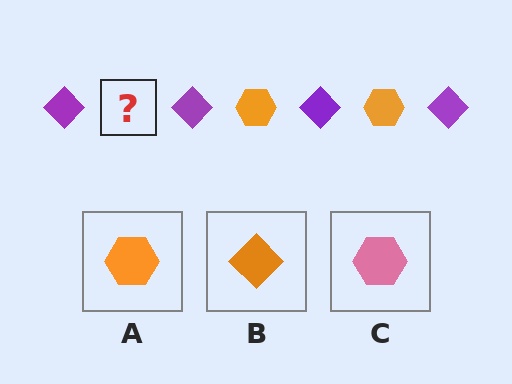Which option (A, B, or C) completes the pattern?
A.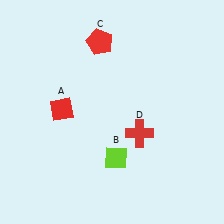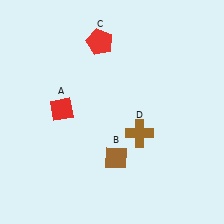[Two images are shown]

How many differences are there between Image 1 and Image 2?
There are 2 differences between the two images.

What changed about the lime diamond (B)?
In Image 1, B is lime. In Image 2, it changed to brown.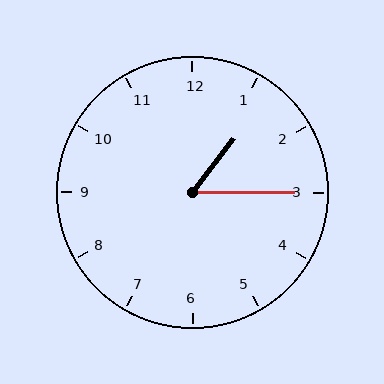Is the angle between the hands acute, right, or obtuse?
It is acute.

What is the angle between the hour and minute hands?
Approximately 52 degrees.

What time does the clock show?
1:15.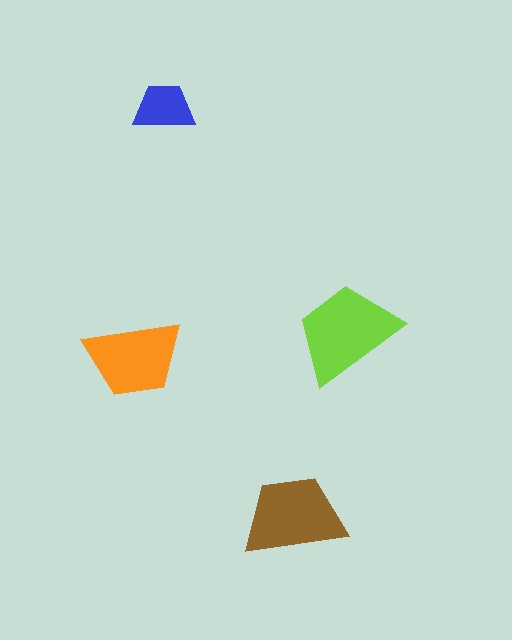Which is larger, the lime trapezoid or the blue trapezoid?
The lime one.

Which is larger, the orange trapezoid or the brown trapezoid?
The brown one.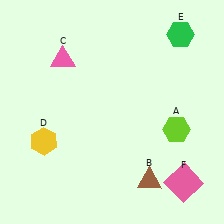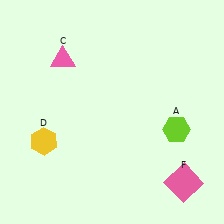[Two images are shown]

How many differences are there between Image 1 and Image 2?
There are 2 differences between the two images.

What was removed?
The green hexagon (E), the brown triangle (B) were removed in Image 2.